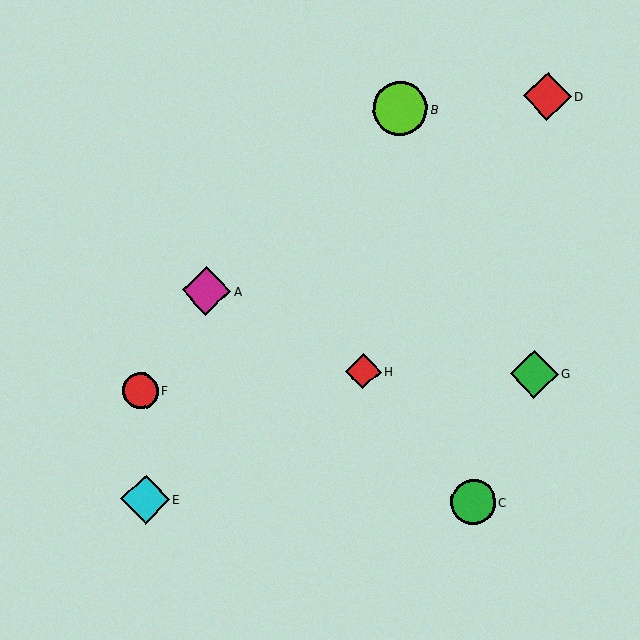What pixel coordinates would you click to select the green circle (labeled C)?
Click at (473, 502) to select the green circle C.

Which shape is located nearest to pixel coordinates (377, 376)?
The red diamond (labeled H) at (363, 371) is nearest to that location.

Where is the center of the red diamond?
The center of the red diamond is at (548, 96).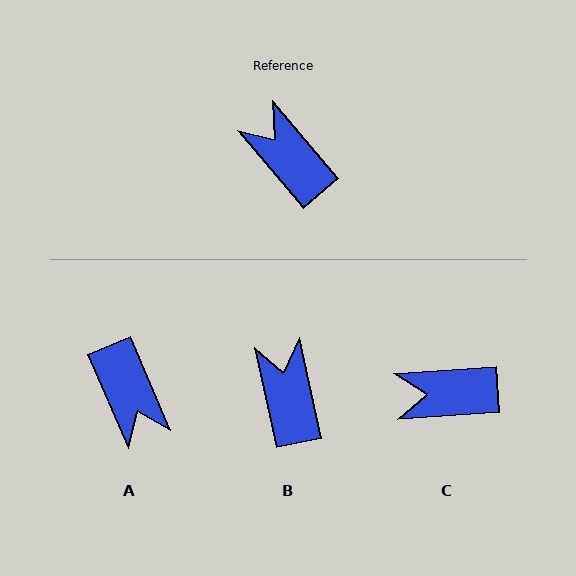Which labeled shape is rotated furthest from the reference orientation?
A, about 163 degrees away.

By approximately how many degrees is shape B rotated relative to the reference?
Approximately 28 degrees clockwise.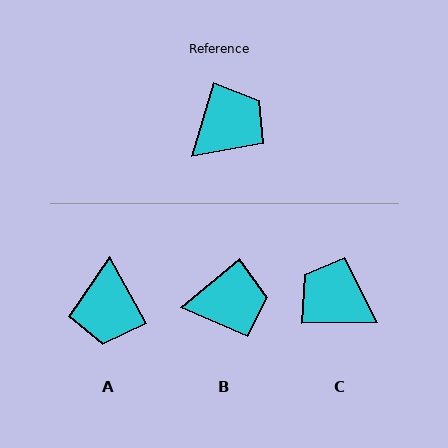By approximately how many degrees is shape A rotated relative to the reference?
Approximately 134 degrees clockwise.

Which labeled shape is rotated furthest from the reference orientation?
A, about 134 degrees away.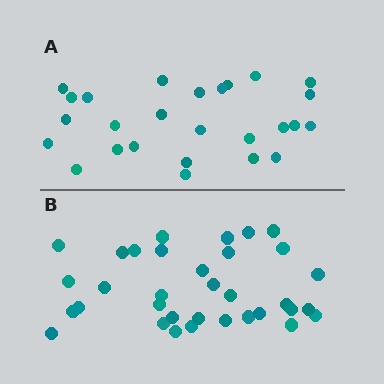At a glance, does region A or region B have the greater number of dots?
Region B (the bottom region) has more dots.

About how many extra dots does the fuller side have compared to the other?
Region B has roughly 8 or so more dots than region A.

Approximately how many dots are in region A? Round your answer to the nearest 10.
About 30 dots. (The exact count is 26, which rounds to 30.)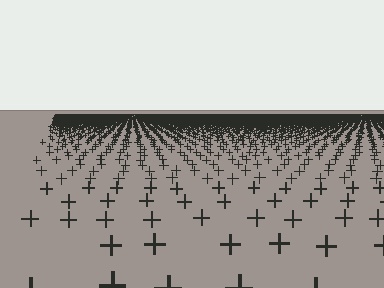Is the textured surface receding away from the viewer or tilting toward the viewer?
The surface is receding away from the viewer. Texture elements get smaller and denser toward the top.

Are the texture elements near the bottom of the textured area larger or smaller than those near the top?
Larger. Near the bottom, elements are closer to the viewer and appear at a bigger on-screen size.